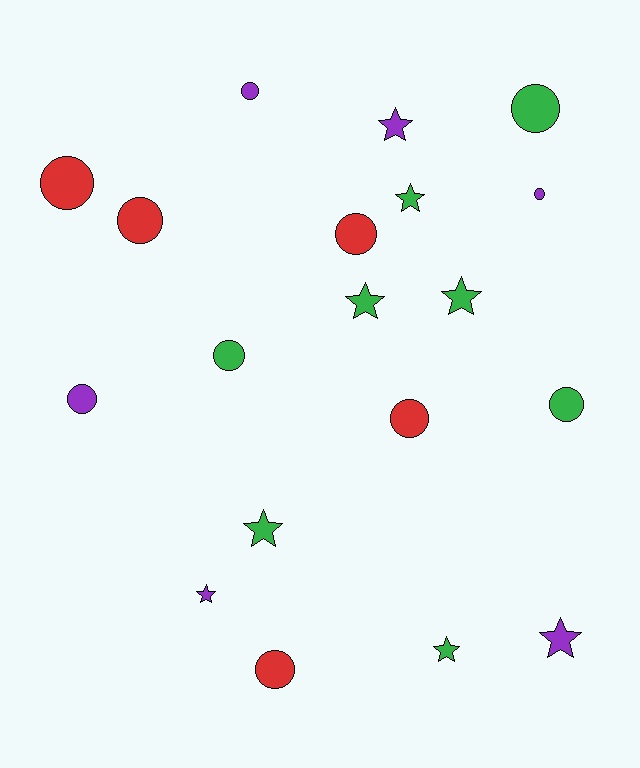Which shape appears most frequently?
Circle, with 11 objects.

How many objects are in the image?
There are 19 objects.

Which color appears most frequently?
Green, with 8 objects.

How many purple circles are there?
There are 3 purple circles.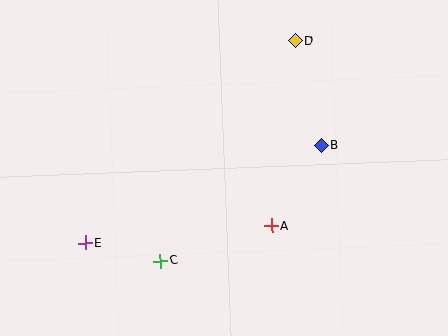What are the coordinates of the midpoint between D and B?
The midpoint between D and B is at (308, 93).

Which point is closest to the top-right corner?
Point D is closest to the top-right corner.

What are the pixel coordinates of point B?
Point B is at (321, 145).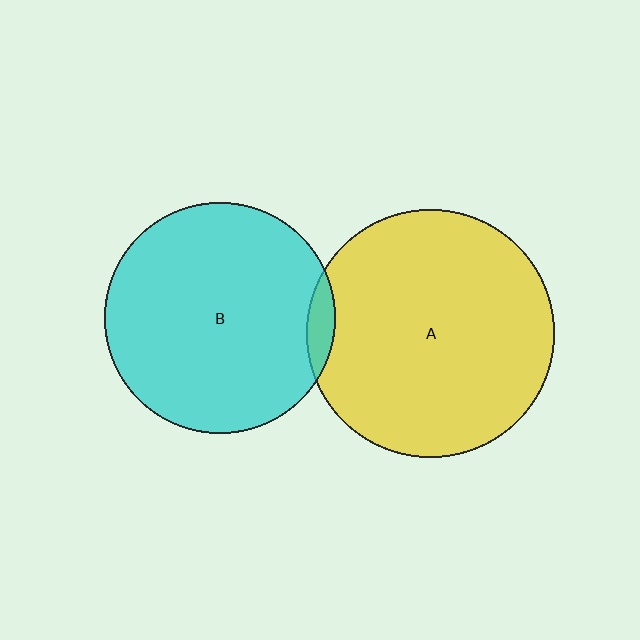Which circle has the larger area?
Circle A (yellow).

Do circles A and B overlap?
Yes.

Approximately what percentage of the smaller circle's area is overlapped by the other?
Approximately 5%.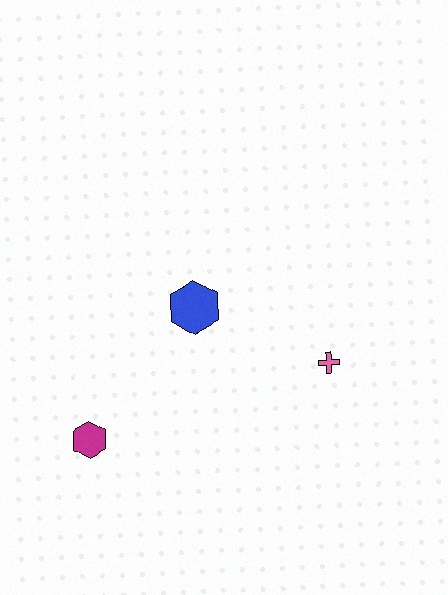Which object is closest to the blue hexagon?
The pink cross is closest to the blue hexagon.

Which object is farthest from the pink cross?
The magenta hexagon is farthest from the pink cross.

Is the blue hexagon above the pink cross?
Yes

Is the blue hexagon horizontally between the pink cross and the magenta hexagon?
Yes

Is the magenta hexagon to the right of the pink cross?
No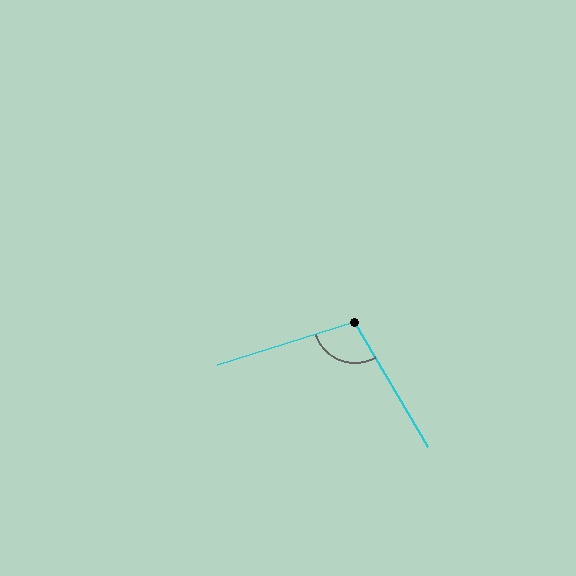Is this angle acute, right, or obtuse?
It is obtuse.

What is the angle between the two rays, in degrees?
Approximately 103 degrees.